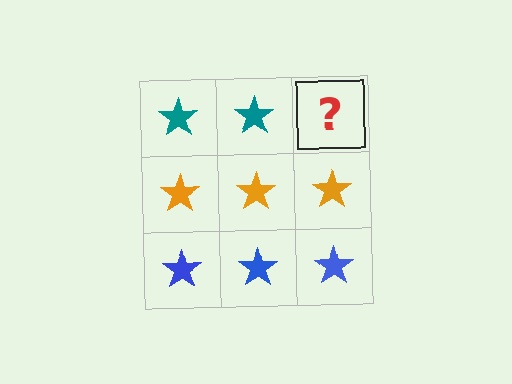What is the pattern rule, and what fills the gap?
The rule is that each row has a consistent color. The gap should be filled with a teal star.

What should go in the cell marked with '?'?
The missing cell should contain a teal star.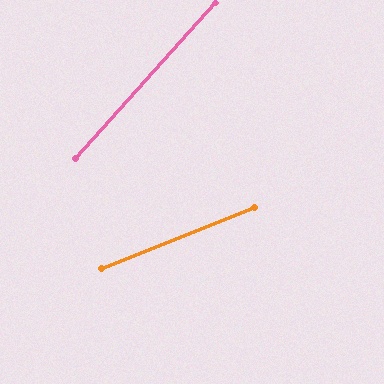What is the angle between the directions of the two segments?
Approximately 27 degrees.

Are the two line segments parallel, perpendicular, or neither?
Neither parallel nor perpendicular — they differ by about 27°.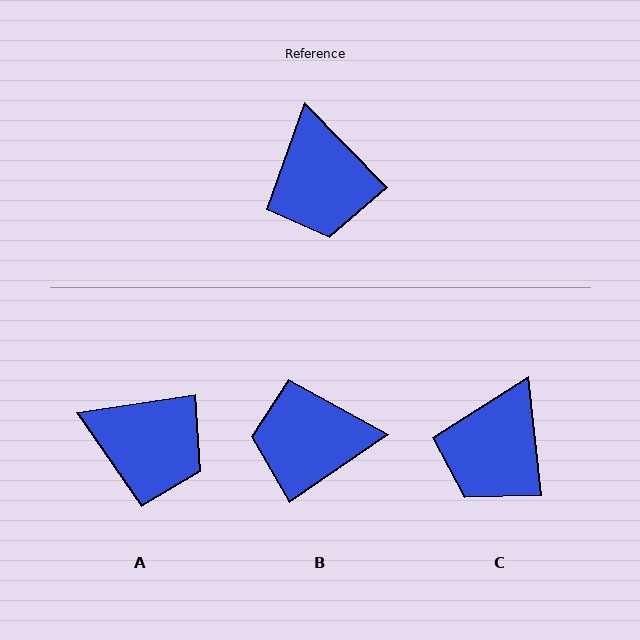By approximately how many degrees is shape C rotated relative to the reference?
Approximately 39 degrees clockwise.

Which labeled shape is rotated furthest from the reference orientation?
B, about 100 degrees away.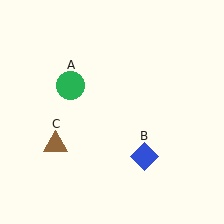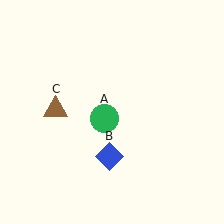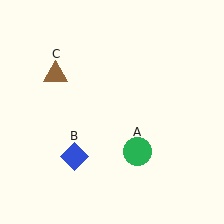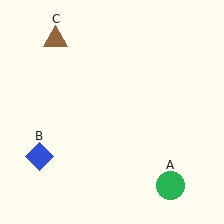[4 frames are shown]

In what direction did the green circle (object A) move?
The green circle (object A) moved down and to the right.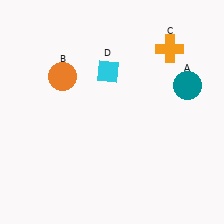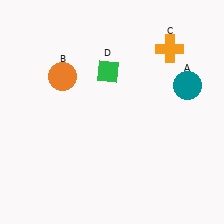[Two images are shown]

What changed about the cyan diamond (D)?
In Image 1, D is cyan. In Image 2, it changed to green.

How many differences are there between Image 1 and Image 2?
There is 1 difference between the two images.